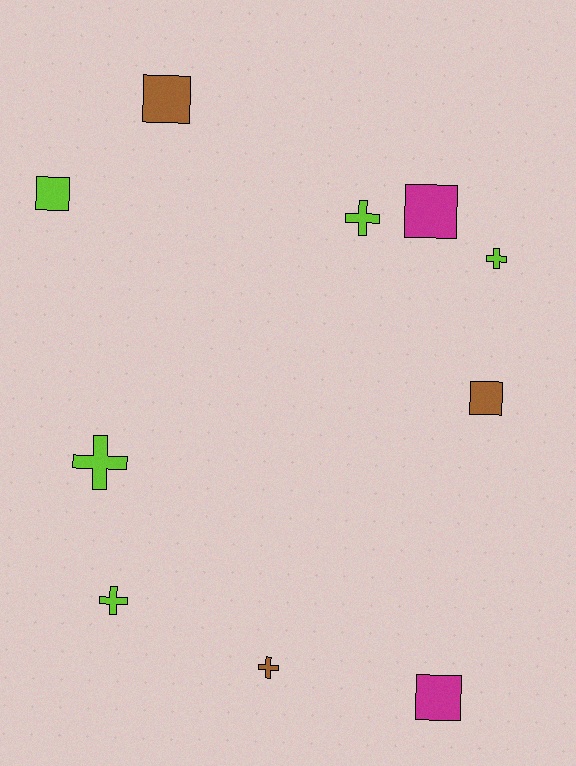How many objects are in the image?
There are 10 objects.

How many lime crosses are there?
There are 4 lime crosses.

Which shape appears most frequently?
Cross, with 5 objects.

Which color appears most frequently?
Lime, with 5 objects.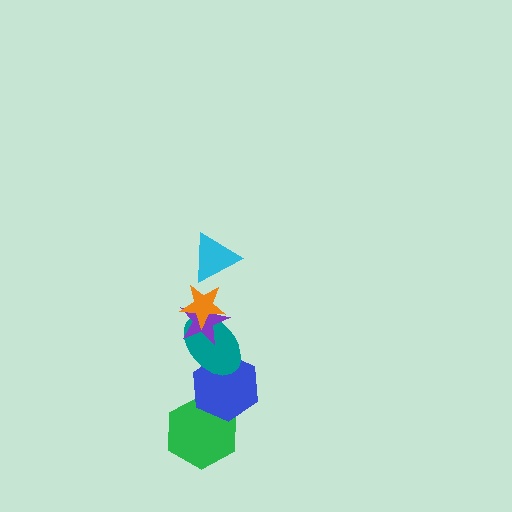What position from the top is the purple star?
The purple star is 3rd from the top.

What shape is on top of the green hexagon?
The blue hexagon is on top of the green hexagon.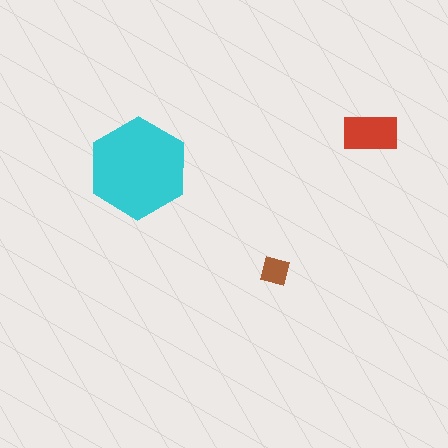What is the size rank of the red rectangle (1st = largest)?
2nd.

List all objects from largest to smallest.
The cyan hexagon, the red rectangle, the brown diamond.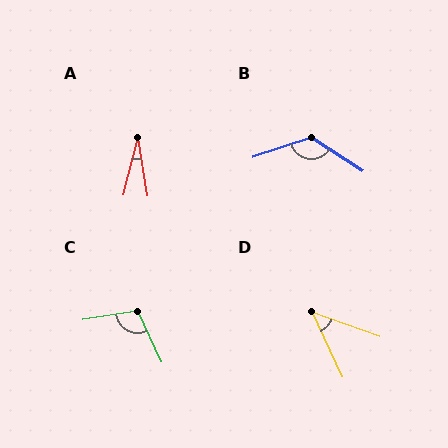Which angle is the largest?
B, at approximately 128 degrees.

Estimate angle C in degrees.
Approximately 106 degrees.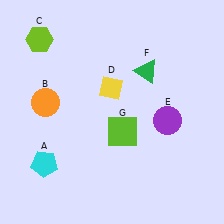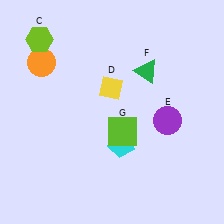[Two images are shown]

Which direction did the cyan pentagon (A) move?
The cyan pentagon (A) moved right.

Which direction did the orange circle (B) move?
The orange circle (B) moved up.